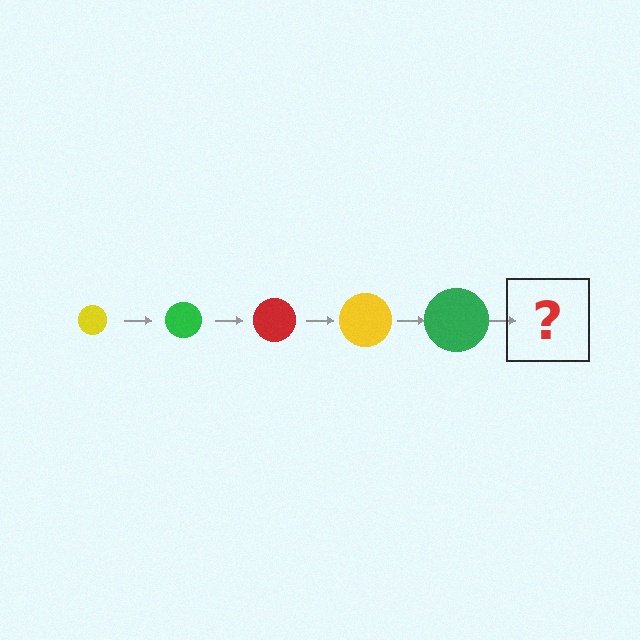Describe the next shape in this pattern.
It should be a red circle, larger than the previous one.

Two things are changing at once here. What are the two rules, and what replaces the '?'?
The two rules are that the circle grows larger each step and the color cycles through yellow, green, and red. The '?' should be a red circle, larger than the previous one.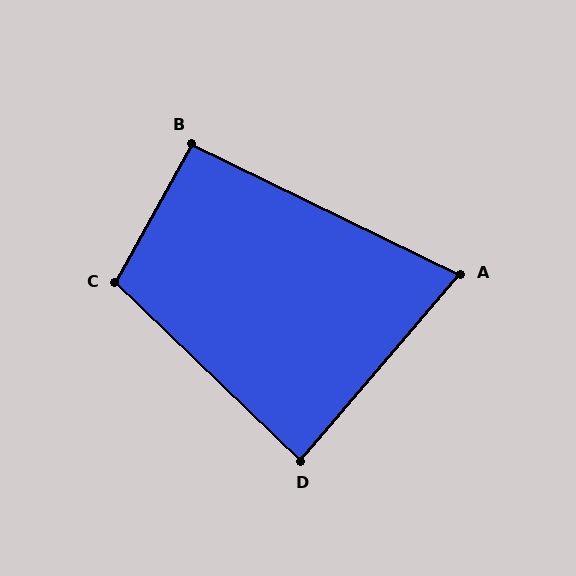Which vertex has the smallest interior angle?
A, at approximately 75 degrees.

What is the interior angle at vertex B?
Approximately 93 degrees (approximately right).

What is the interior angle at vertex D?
Approximately 87 degrees (approximately right).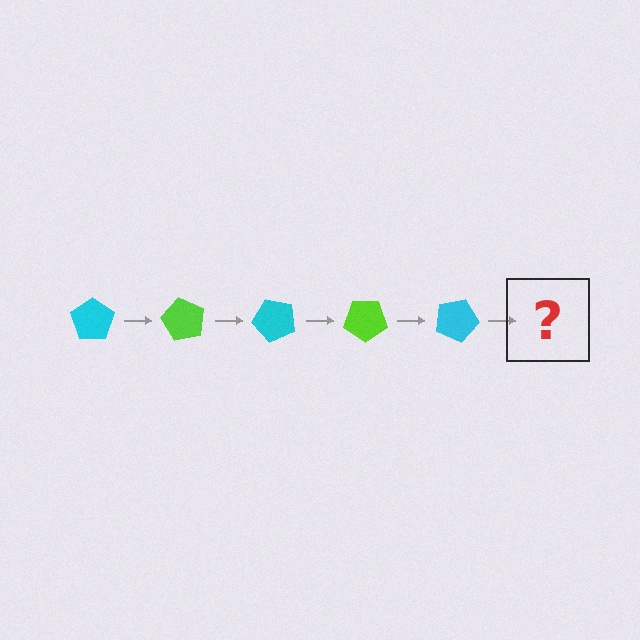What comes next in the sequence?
The next element should be a lime pentagon, rotated 300 degrees from the start.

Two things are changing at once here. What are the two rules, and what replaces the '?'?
The two rules are that it rotates 60 degrees each step and the color cycles through cyan and lime. The '?' should be a lime pentagon, rotated 300 degrees from the start.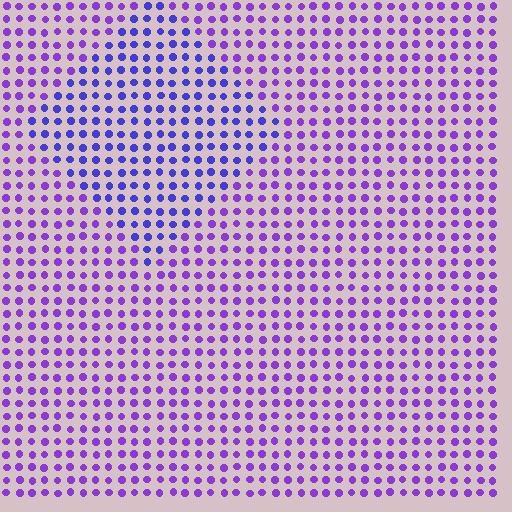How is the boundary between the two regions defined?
The boundary is defined purely by a slight shift in hue (about 27 degrees). Spacing, size, and orientation are identical on both sides.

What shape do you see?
I see a diamond.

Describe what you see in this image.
The image is filled with small purple elements in a uniform arrangement. A diamond-shaped region is visible where the elements are tinted to a slightly different hue, forming a subtle color boundary.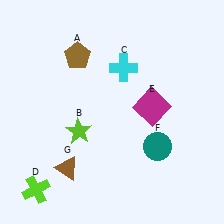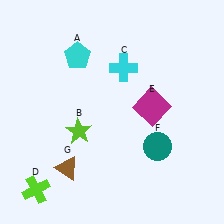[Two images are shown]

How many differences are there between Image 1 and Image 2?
There is 1 difference between the two images.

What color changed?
The pentagon (A) changed from brown in Image 1 to cyan in Image 2.